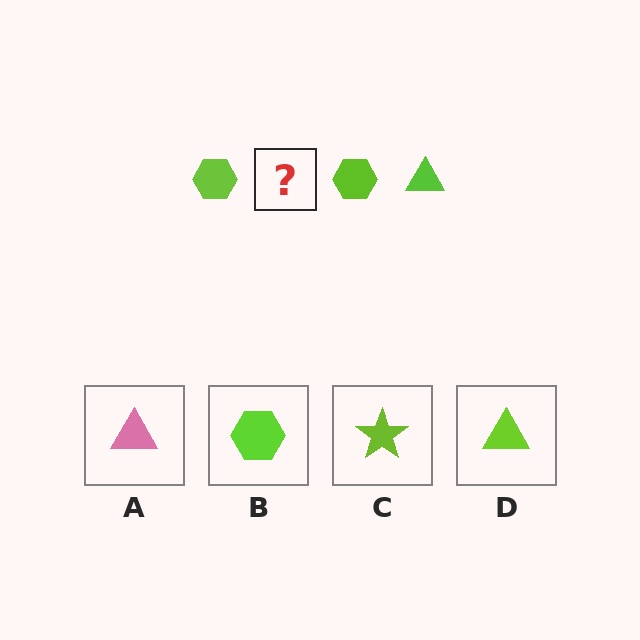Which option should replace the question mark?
Option D.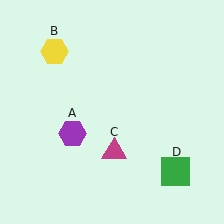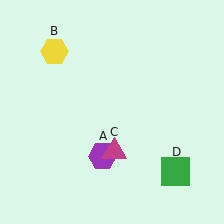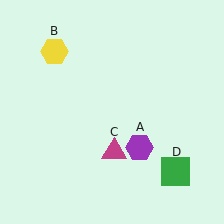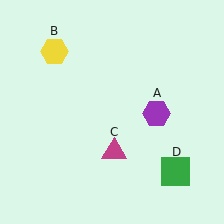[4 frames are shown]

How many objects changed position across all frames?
1 object changed position: purple hexagon (object A).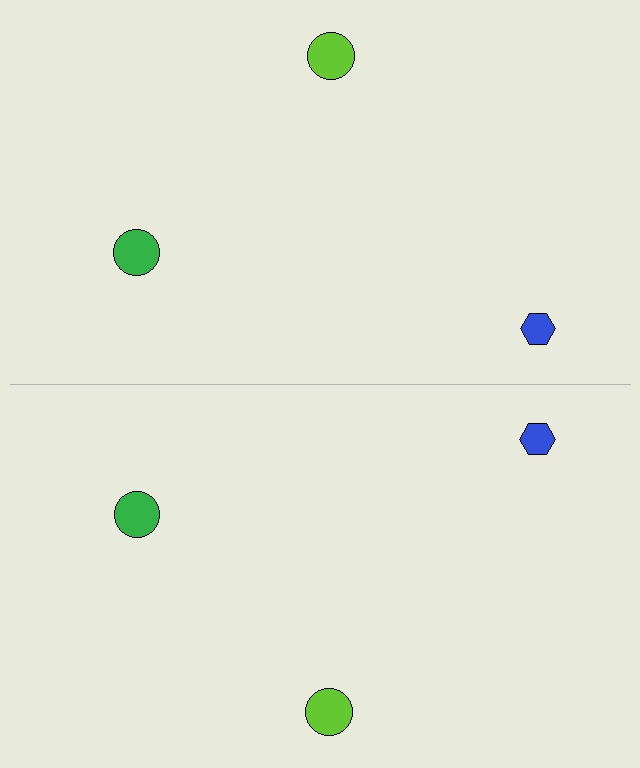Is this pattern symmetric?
Yes, this pattern has bilateral (reflection) symmetry.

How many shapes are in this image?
There are 6 shapes in this image.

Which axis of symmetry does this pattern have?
The pattern has a horizontal axis of symmetry running through the center of the image.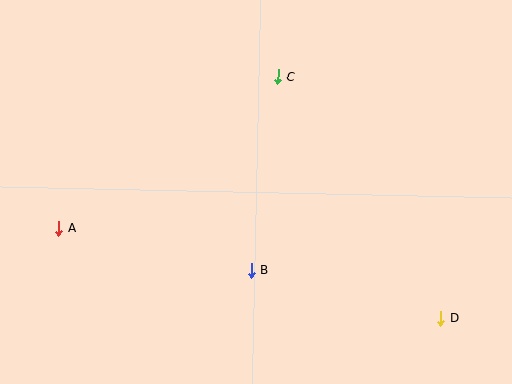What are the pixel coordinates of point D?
Point D is at (441, 318).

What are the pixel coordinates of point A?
Point A is at (59, 228).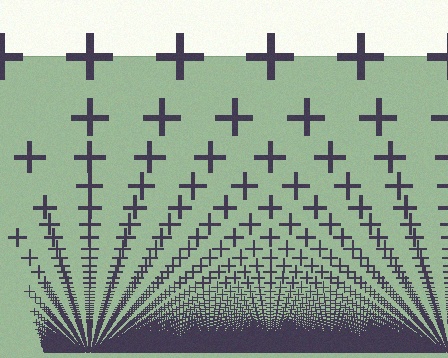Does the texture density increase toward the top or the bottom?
Density increases toward the bottom.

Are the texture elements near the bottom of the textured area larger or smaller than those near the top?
Smaller. The gradient is inverted — elements near the bottom are smaller and denser.